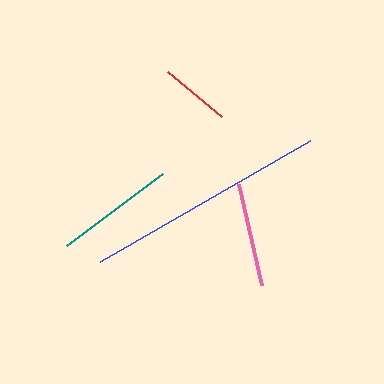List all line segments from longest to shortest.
From longest to shortest: blue, teal, pink, red.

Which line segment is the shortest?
The red line is the shortest at approximately 70 pixels.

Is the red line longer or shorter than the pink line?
The pink line is longer than the red line.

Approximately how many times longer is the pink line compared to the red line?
The pink line is approximately 1.5 times the length of the red line.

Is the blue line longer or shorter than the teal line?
The blue line is longer than the teal line.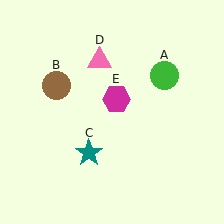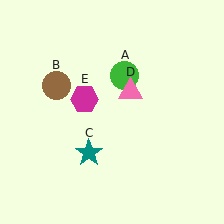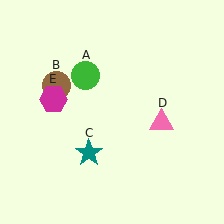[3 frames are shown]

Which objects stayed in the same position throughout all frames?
Brown circle (object B) and teal star (object C) remained stationary.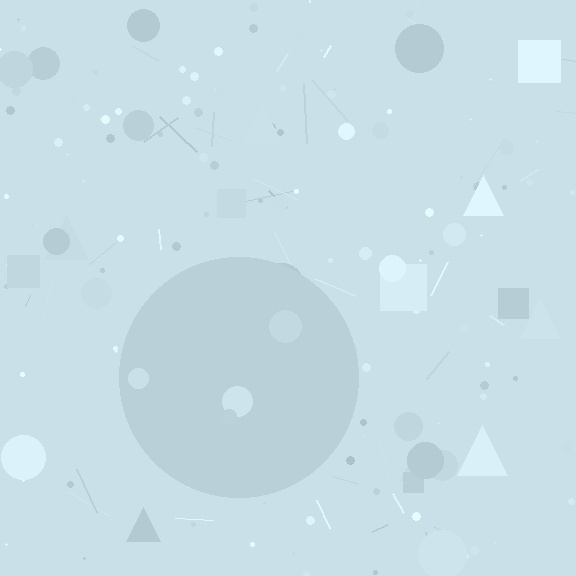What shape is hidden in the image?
A circle is hidden in the image.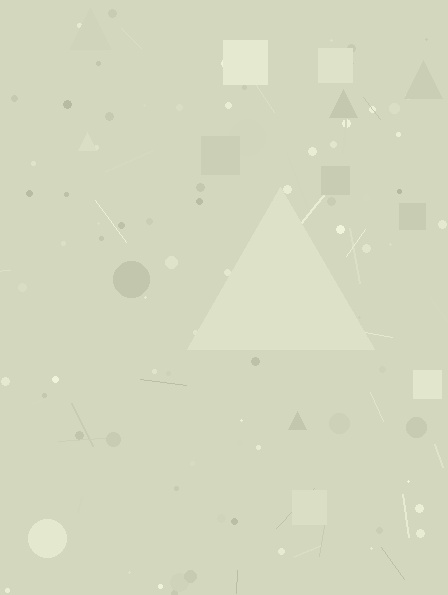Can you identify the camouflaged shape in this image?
The camouflaged shape is a triangle.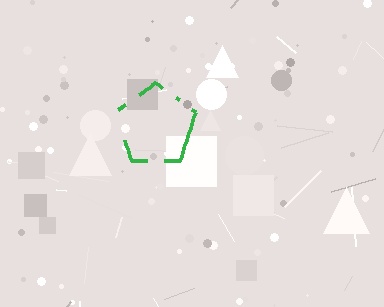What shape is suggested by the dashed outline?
The dashed outline suggests a pentagon.